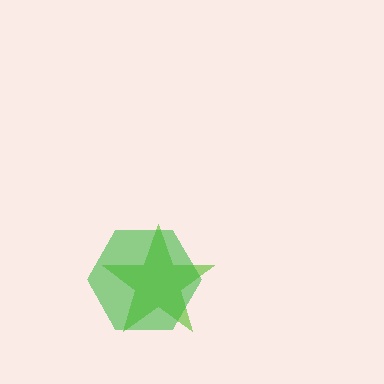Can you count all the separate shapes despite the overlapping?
Yes, there are 2 separate shapes.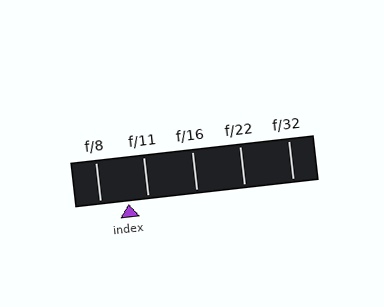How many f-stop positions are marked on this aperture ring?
There are 5 f-stop positions marked.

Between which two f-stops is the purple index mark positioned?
The index mark is between f/8 and f/11.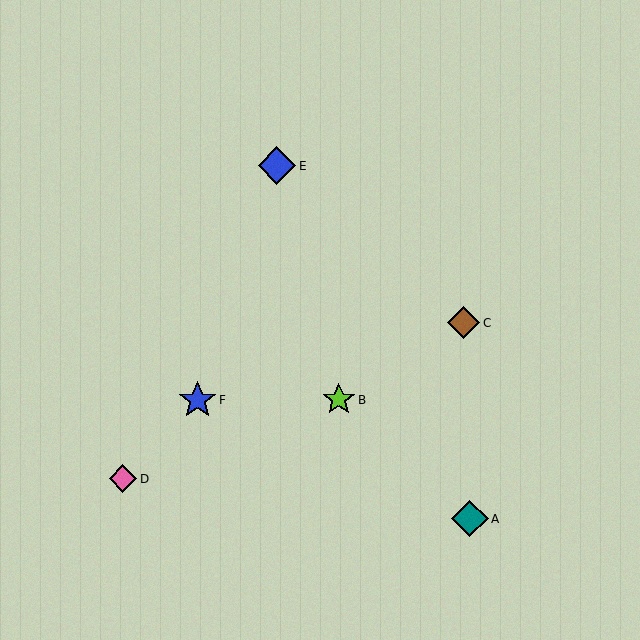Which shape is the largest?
The blue diamond (labeled E) is the largest.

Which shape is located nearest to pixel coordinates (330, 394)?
The lime star (labeled B) at (339, 400) is nearest to that location.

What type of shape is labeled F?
Shape F is a blue star.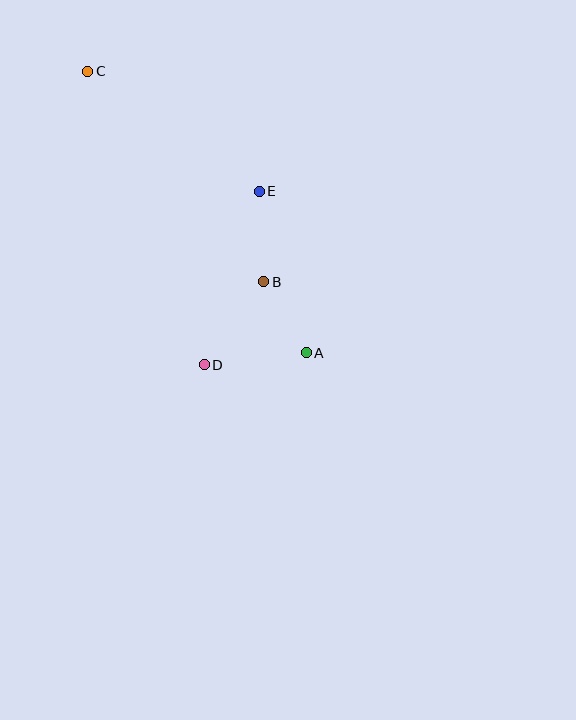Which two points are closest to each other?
Points A and B are closest to each other.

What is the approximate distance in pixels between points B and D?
The distance between B and D is approximately 102 pixels.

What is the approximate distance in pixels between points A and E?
The distance between A and E is approximately 168 pixels.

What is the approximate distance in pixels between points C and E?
The distance between C and E is approximately 209 pixels.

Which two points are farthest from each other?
Points A and C are farthest from each other.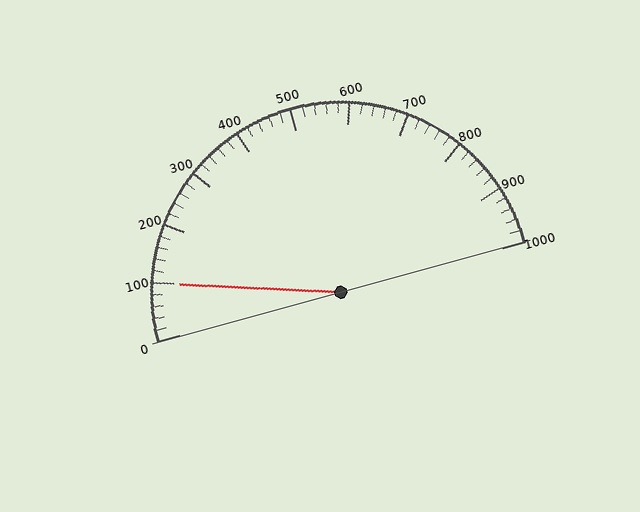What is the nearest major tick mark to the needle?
The nearest major tick mark is 100.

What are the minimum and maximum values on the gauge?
The gauge ranges from 0 to 1000.